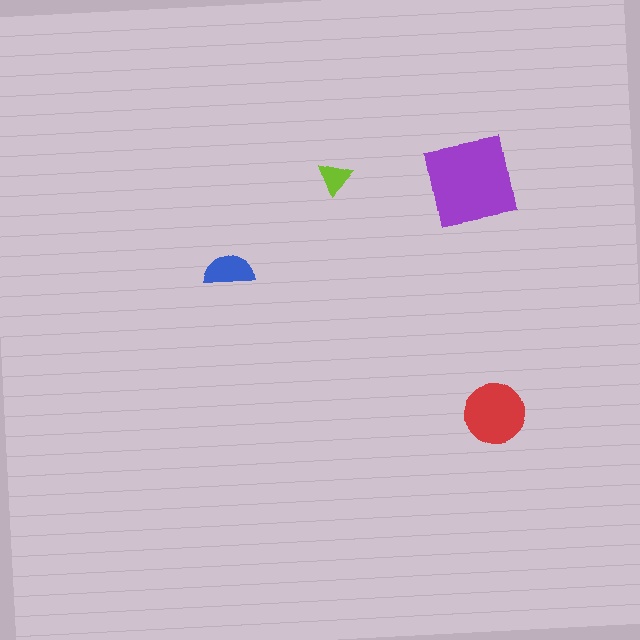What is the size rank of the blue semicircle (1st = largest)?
3rd.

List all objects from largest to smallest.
The purple square, the red circle, the blue semicircle, the lime triangle.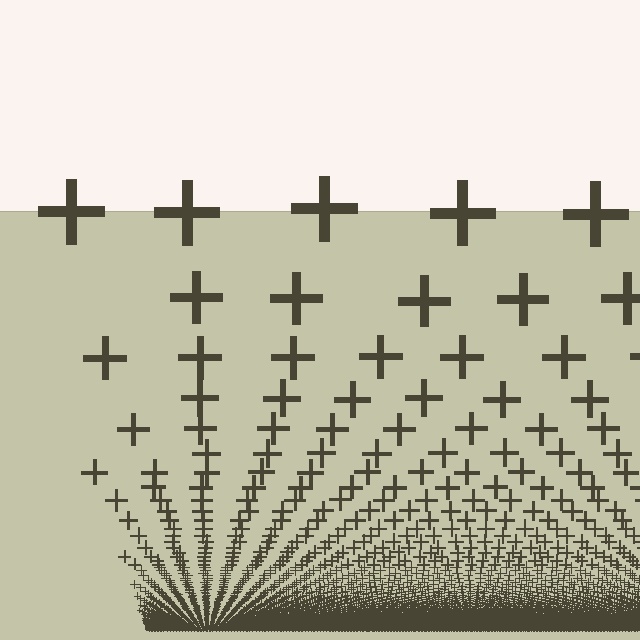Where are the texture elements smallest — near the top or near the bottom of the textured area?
Near the bottom.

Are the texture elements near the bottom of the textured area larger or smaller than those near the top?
Smaller. The gradient is inverted — elements near the bottom are smaller and denser.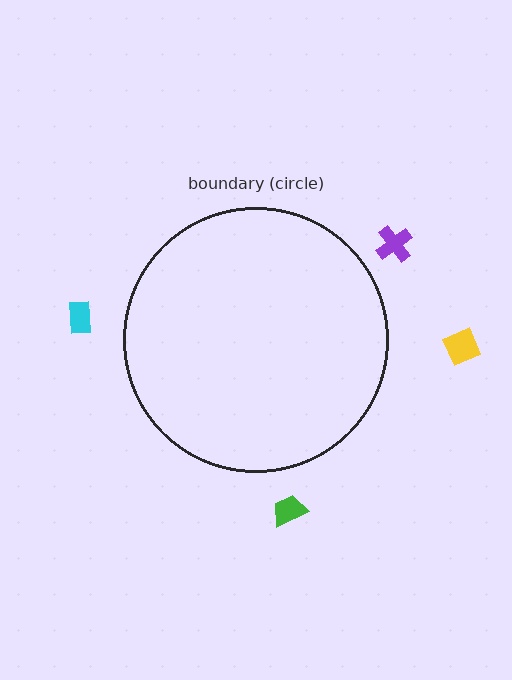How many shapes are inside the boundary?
0 inside, 4 outside.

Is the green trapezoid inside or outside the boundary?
Outside.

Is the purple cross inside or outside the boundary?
Outside.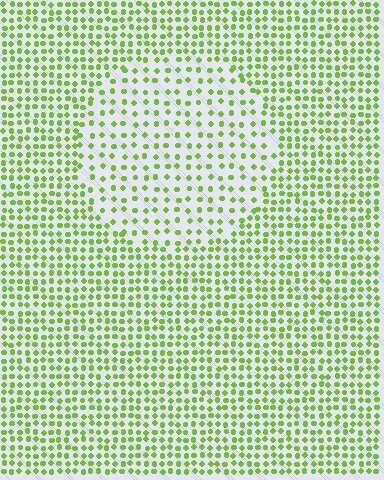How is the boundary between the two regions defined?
The boundary is defined by a change in element density (approximately 1.9x ratio). All elements are the same color, size, and shape.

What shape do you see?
I see a circle.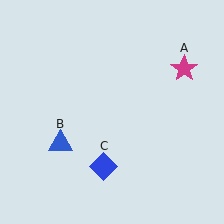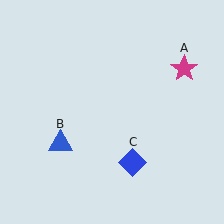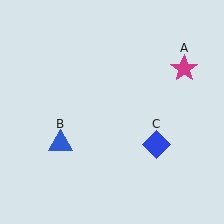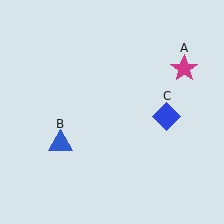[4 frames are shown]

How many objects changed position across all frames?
1 object changed position: blue diamond (object C).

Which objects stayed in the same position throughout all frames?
Magenta star (object A) and blue triangle (object B) remained stationary.